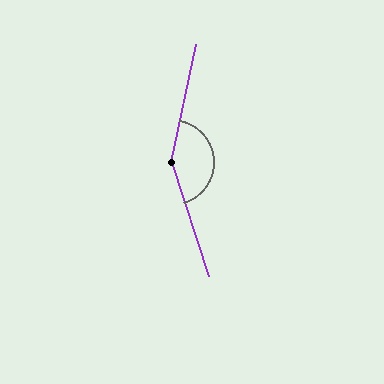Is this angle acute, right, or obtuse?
It is obtuse.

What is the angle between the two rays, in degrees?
Approximately 150 degrees.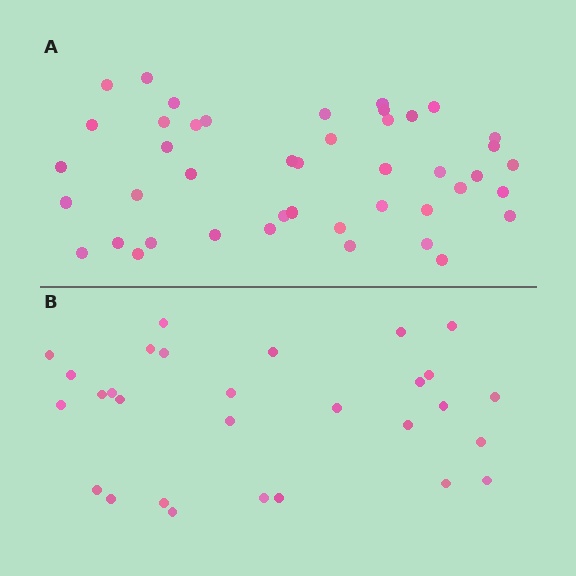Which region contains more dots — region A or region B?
Region A (the top region) has more dots.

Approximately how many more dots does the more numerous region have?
Region A has approximately 15 more dots than region B.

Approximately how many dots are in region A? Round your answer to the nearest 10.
About 40 dots. (The exact count is 44, which rounds to 40.)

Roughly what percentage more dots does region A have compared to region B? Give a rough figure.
About 50% more.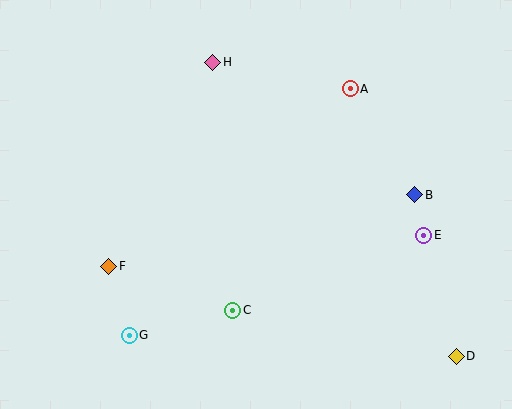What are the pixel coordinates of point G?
Point G is at (129, 335).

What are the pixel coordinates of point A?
Point A is at (350, 89).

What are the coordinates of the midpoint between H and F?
The midpoint between H and F is at (161, 164).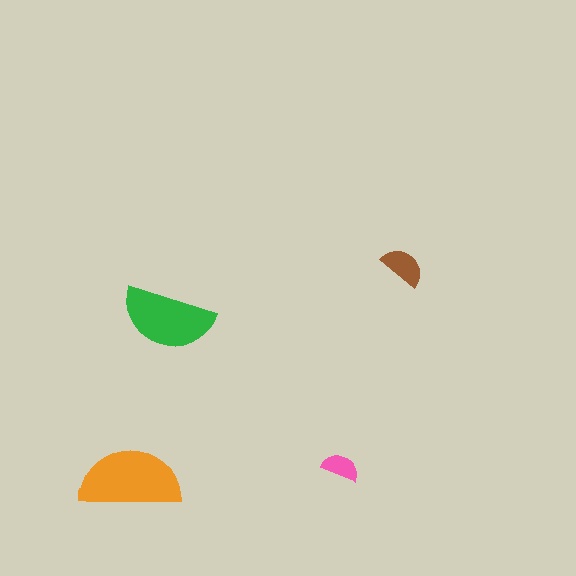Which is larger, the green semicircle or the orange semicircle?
The orange one.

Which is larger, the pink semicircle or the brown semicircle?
The brown one.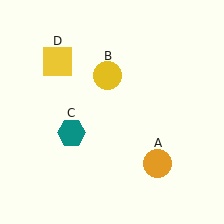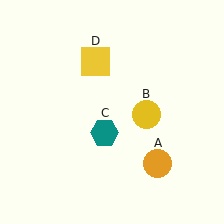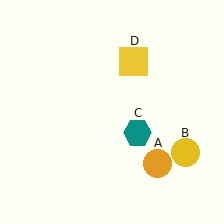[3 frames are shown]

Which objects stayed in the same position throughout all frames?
Orange circle (object A) remained stationary.